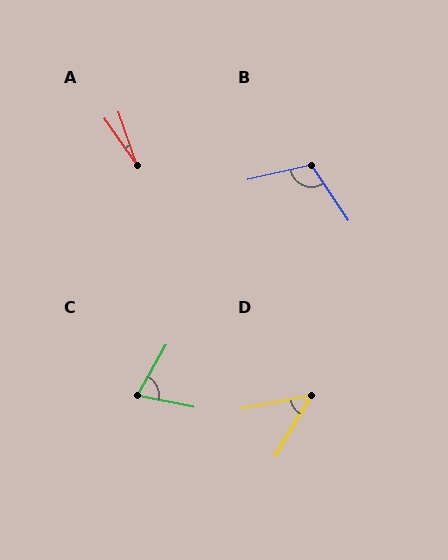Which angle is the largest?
B, at approximately 110 degrees.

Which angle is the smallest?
A, at approximately 15 degrees.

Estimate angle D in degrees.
Approximately 48 degrees.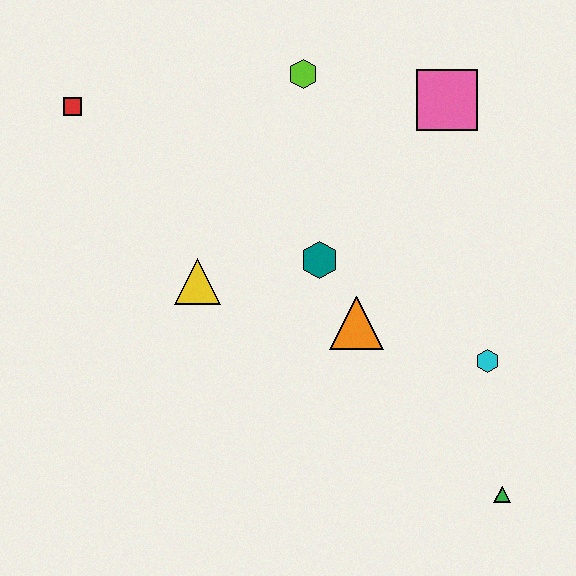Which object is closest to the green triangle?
The cyan hexagon is closest to the green triangle.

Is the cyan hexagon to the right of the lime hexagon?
Yes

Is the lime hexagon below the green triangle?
No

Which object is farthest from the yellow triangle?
The green triangle is farthest from the yellow triangle.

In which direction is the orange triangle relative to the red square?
The orange triangle is to the right of the red square.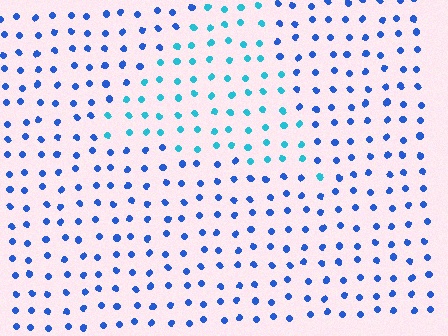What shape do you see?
I see a triangle.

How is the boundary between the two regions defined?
The boundary is defined purely by a slight shift in hue (about 35 degrees). Spacing, size, and orientation are identical on both sides.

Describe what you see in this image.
The image is filled with small blue elements in a uniform arrangement. A triangle-shaped region is visible where the elements are tinted to a slightly different hue, forming a subtle color boundary.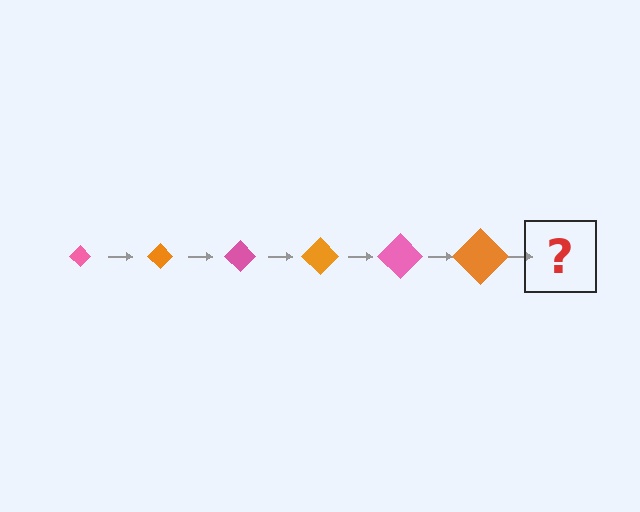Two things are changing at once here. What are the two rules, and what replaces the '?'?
The two rules are that the diamond grows larger each step and the color cycles through pink and orange. The '?' should be a pink diamond, larger than the previous one.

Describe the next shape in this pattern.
It should be a pink diamond, larger than the previous one.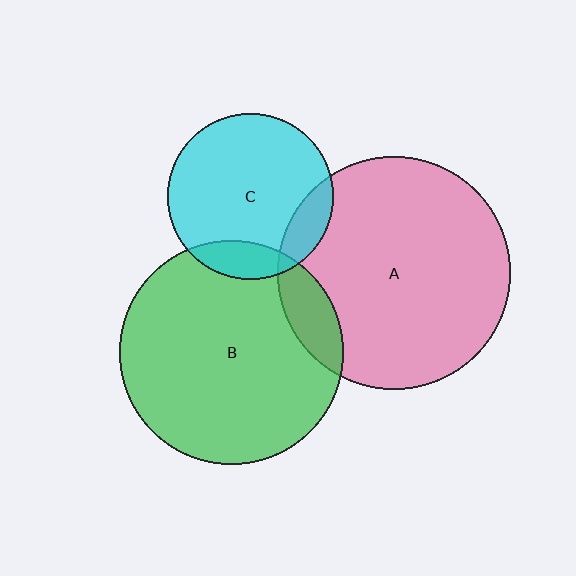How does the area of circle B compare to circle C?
Approximately 1.8 times.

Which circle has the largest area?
Circle A (pink).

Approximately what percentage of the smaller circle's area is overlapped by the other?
Approximately 15%.